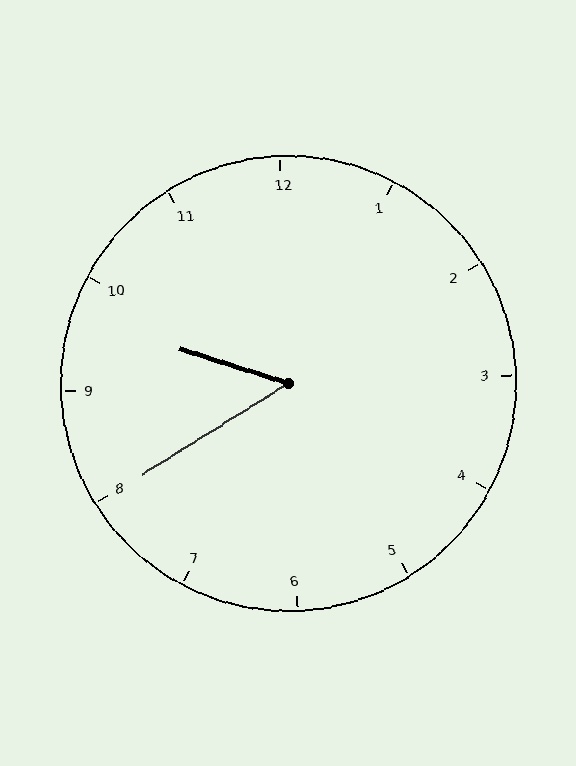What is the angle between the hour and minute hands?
Approximately 50 degrees.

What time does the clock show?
9:40.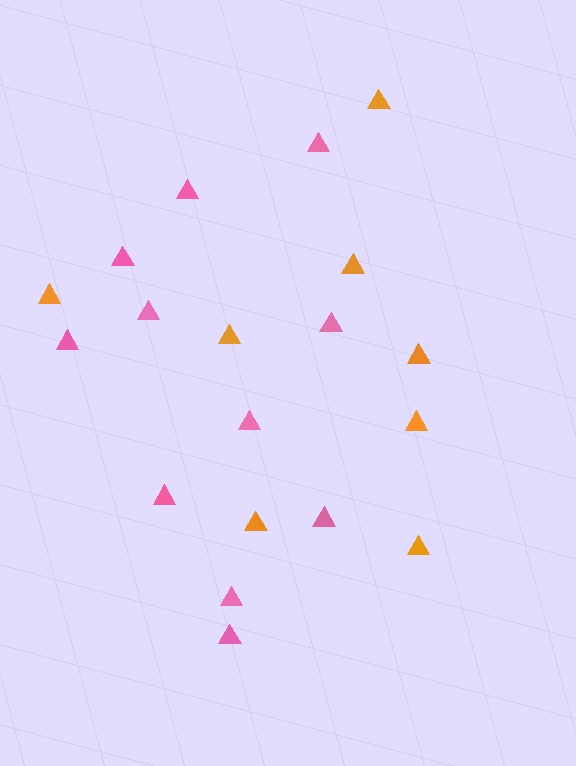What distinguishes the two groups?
There are 2 groups: one group of pink triangles (11) and one group of orange triangles (8).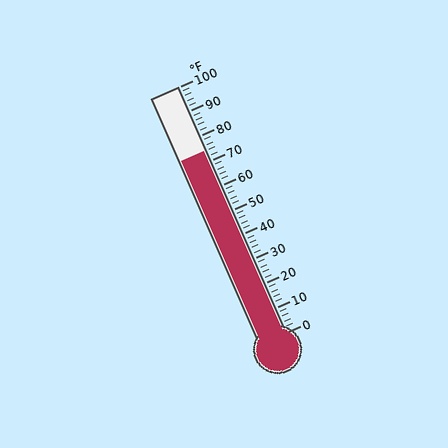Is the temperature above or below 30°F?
The temperature is above 30°F.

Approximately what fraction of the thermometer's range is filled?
The thermometer is filled to approximately 75% of its range.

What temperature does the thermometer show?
The thermometer shows approximately 74°F.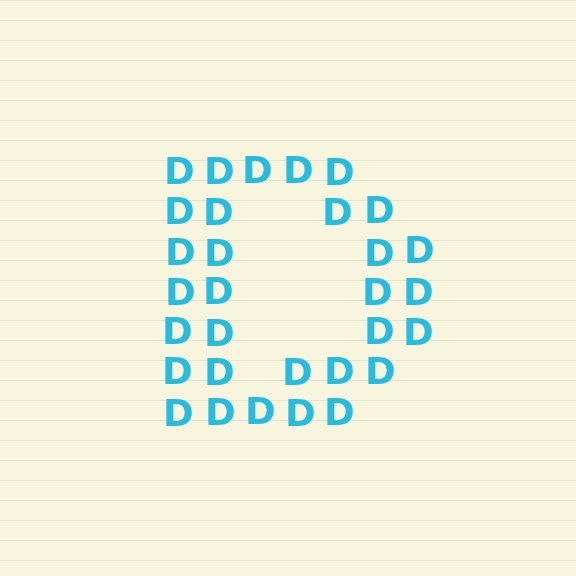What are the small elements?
The small elements are letter D's.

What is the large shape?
The large shape is the letter D.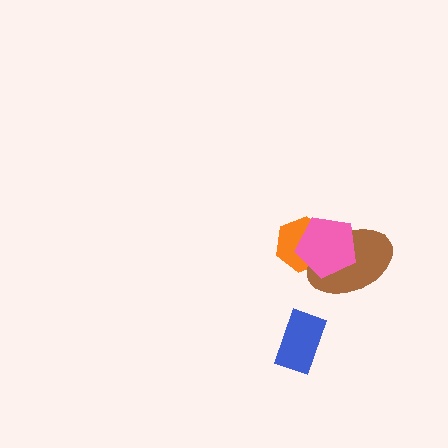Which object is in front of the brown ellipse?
The pink pentagon is in front of the brown ellipse.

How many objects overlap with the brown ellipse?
2 objects overlap with the brown ellipse.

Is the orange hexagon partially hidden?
Yes, it is partially covered by another shape.